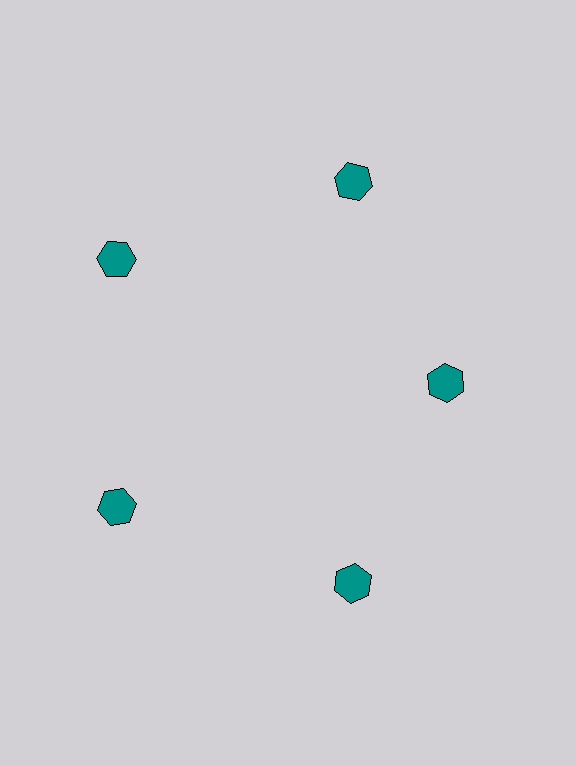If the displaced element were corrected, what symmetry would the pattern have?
It would have 5-fold rotational symmetry — the pattern would map onto itself every 72 degrees.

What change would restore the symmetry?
The symmetry would be restored by moving it outward, back onto the ring so that all 5 hexagons sit at equal angles and equal distance from the center.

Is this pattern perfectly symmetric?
No. The 5 teal hexagons are arranged in a ring, but one element near the 3 o'clock position is pulled inward toward the center, breaking the 5-fold rotational symmetry.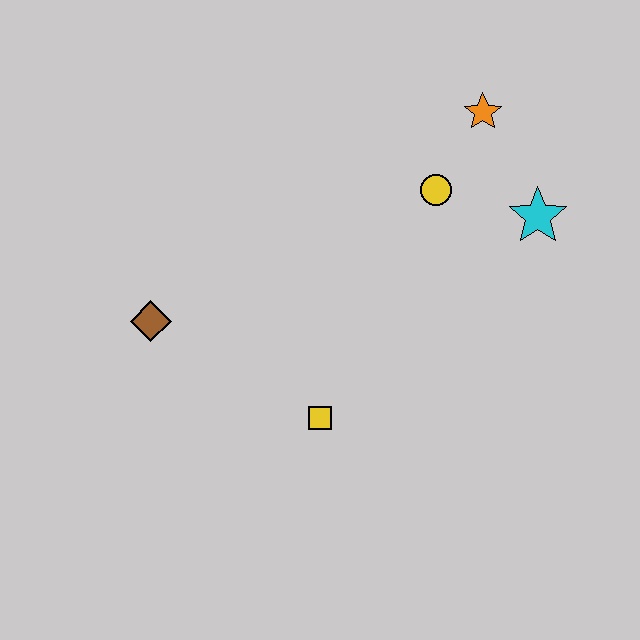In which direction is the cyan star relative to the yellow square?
The cyan star is to the right of the yellow square.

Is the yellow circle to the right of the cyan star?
No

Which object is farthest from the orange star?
The brown diamond is farthest from the orange star.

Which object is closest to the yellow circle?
The orange star is closest to the yellow circle.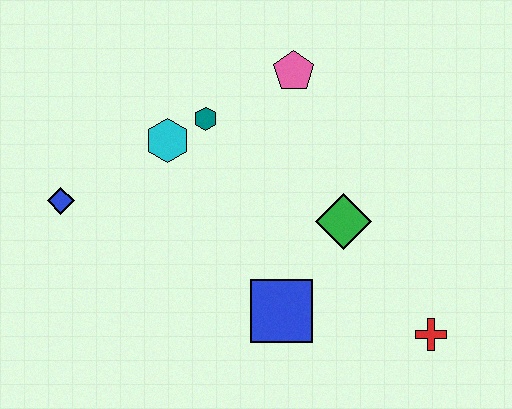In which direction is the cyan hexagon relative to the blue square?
The cyan hexagon is above the blue square.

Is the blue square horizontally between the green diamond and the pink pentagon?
No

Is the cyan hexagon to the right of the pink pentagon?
No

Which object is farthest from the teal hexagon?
The red cross is farthest from the teal hexagon.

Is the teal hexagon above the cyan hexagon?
Yes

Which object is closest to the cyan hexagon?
The teal hexagon is closest to the cyan hexagon.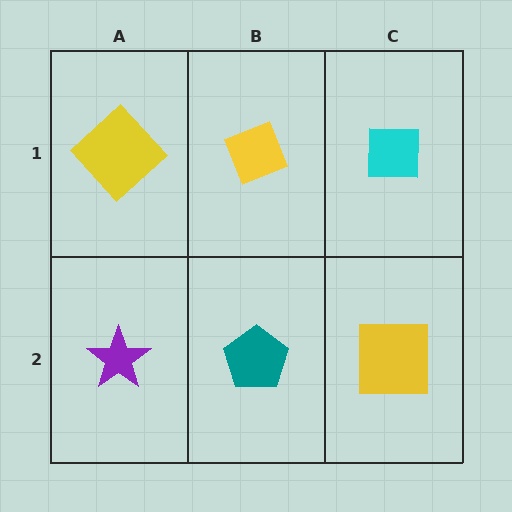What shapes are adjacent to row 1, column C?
A yellow square (row 2, column C), a yellow diamond (row 1, column B).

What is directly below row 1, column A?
A purple star.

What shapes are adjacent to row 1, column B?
A teal pentagon (row 2, column B), a yellow diamond (row 1, column A), a cyan square (row 1, column C).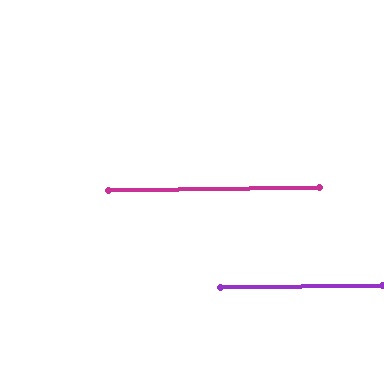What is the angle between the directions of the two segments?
Approximately 0 degrees.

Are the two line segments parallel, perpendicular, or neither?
Parallel — their directions differ by only 0.1°.